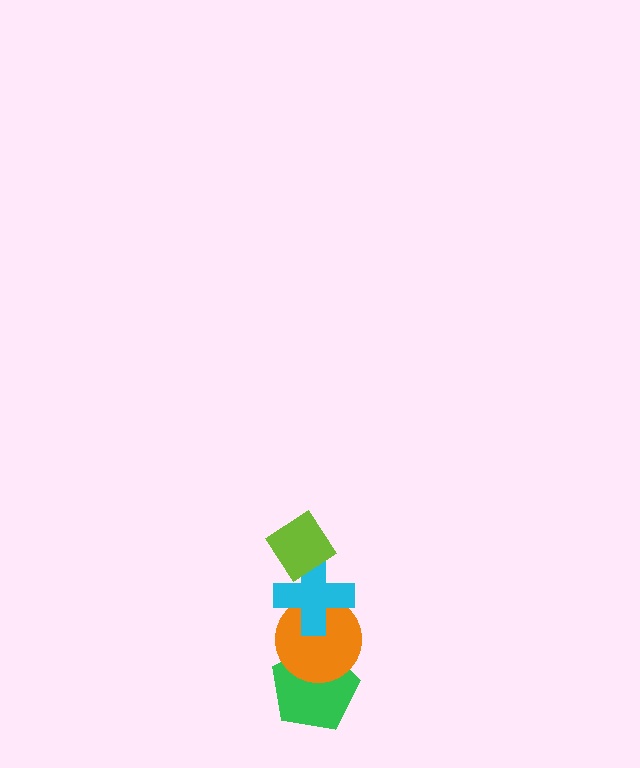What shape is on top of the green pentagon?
The orange circle is on top of the green pentagon.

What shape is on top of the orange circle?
The cyan cross is on top of the orange circle.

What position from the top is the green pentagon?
The green pentagon is 4th from the top.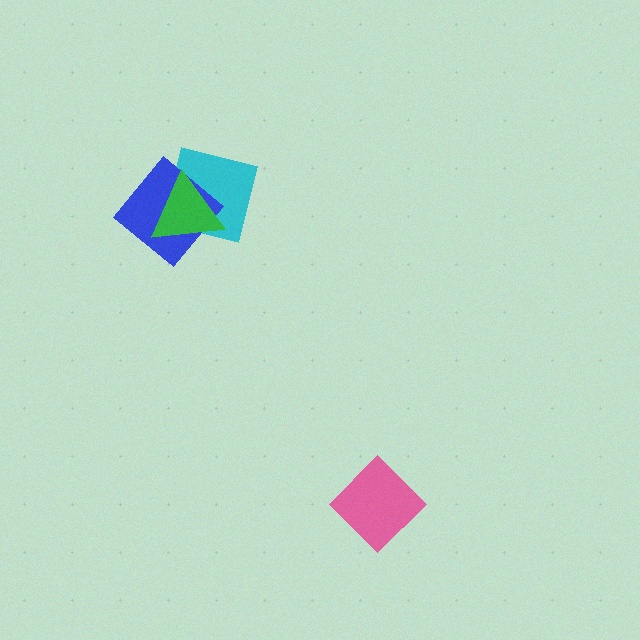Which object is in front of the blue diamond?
The green triangle is in front of the blue diamond.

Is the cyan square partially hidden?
Yes, it is partially covered by another shape.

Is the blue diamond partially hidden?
Yes, it is partially covered by another shape.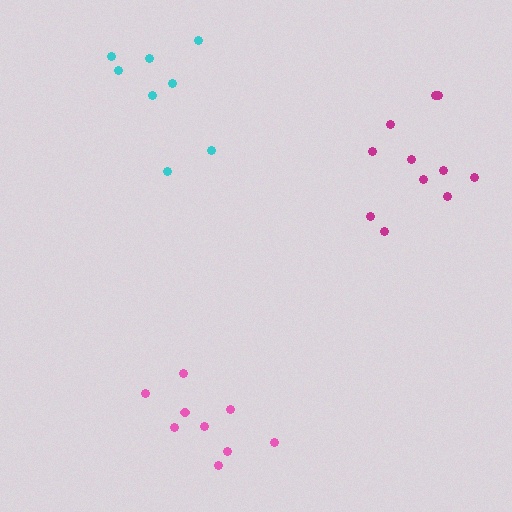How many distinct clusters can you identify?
There are 3 distinct clusters.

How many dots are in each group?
Group 1: 9 dots, Group 2: 11 dots, Group 3: 8 dots (28 total).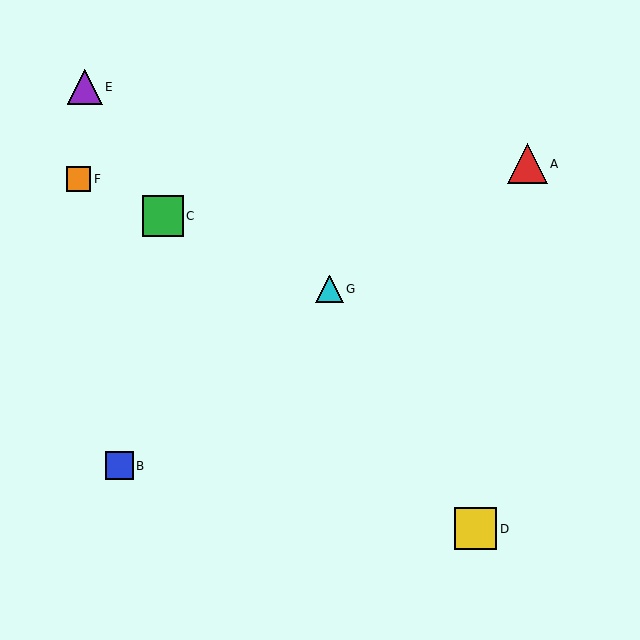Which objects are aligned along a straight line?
Objects C, F, G are aligned along a straight line.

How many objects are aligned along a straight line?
3 objects (C, F, G) are aligned along a straight line.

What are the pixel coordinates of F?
Object F is at (79, 179).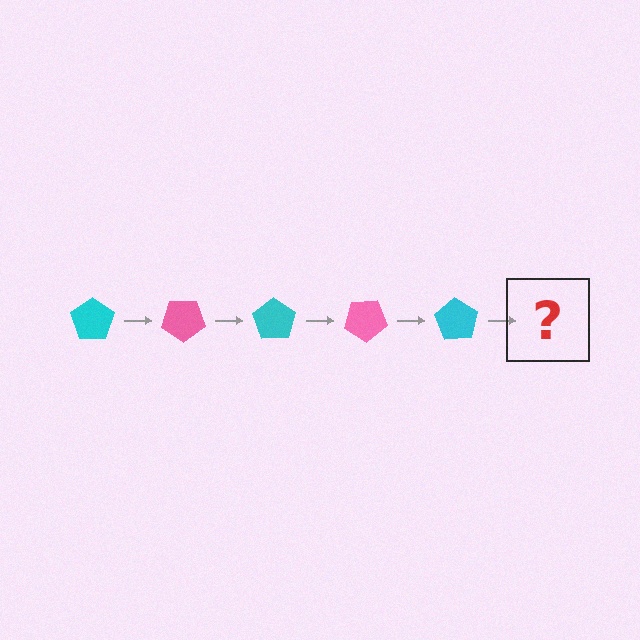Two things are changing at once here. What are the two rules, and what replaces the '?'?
The two rules are that it rotates 35 degrees each step and the color cycles through cyan and pink. The '?' should be a pink pentagon, rotated 175 degrees from the start.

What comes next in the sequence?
The next element should be a pink pentagon, rotated 175 degrees from the start.